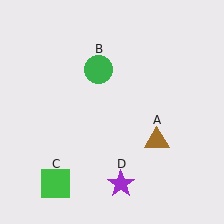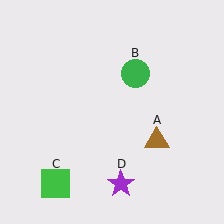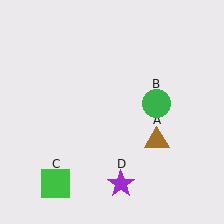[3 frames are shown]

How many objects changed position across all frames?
1 object changed position: green circle (object B).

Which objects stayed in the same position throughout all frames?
Brown triangle (object A) and green square (object C) and purple star (object D) remained stationary.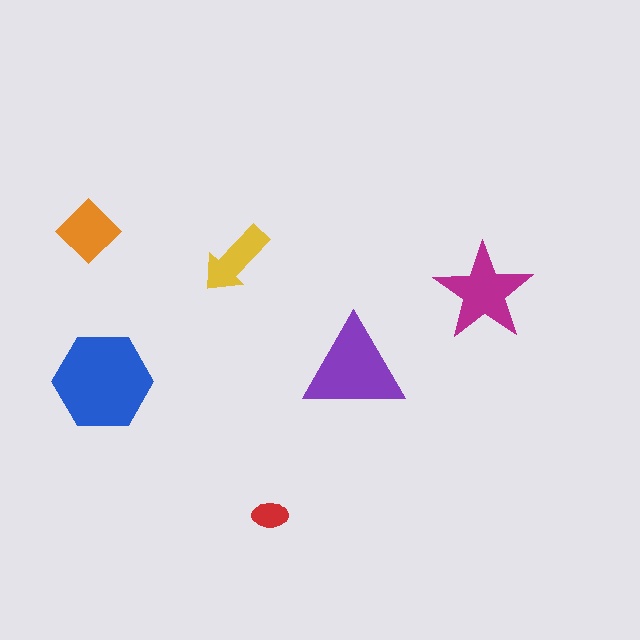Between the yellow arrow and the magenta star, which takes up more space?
The magenta star.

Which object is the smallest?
The red ellipse.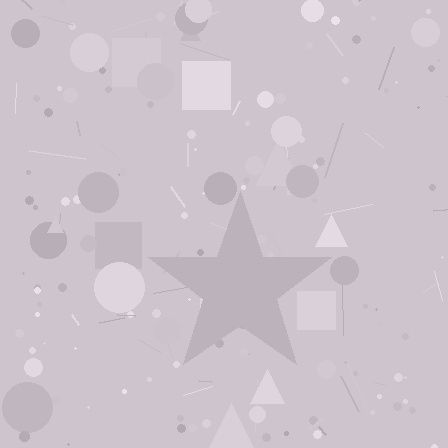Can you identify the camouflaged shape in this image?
The camouflaged shape is a star.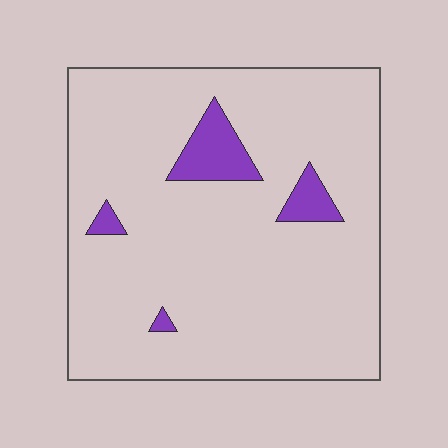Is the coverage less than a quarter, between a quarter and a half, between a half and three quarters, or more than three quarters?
Less than a quarter.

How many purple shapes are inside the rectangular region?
4.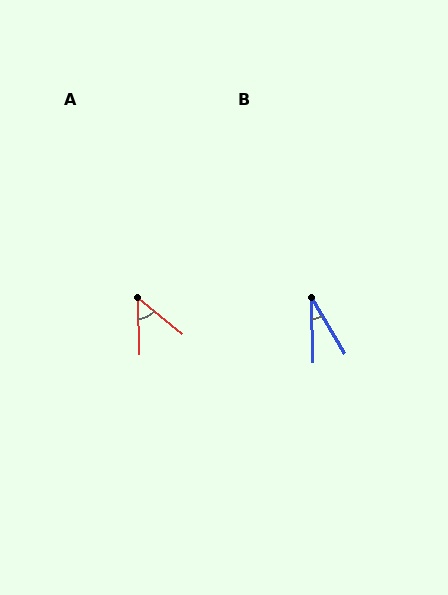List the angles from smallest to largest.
B (30°), A (50°).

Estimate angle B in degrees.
Approximately 30 degrees.